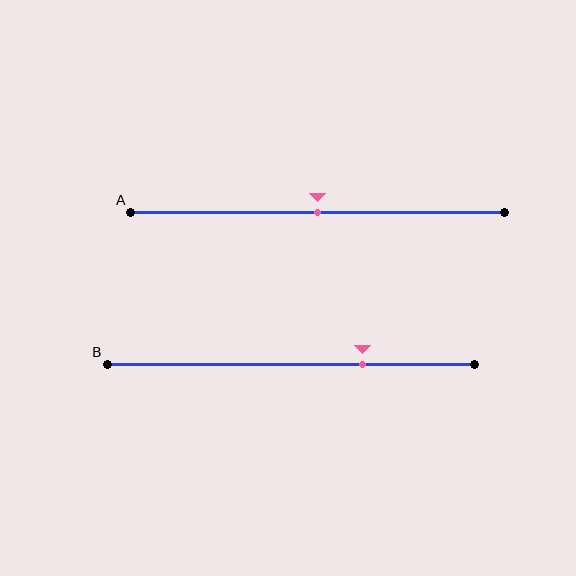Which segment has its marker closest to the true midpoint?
Segment A has its marker closest to the true midpoint.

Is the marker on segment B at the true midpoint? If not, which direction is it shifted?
No, the marker on segment B is shifted to the right by about 20% of the segment length.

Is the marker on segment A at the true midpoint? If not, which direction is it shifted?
Yes, the marker on segment A is at the true midpoint.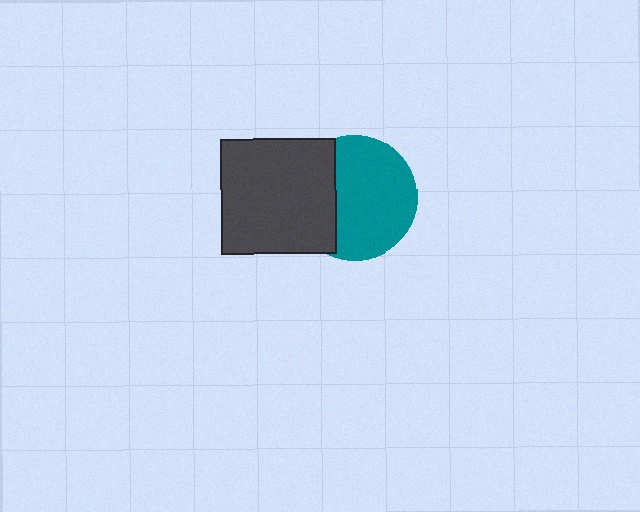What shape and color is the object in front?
The object in front is a dark gray square.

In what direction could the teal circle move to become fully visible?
The teal circle could move right. That would shift it out from behind the dark gray square entirely.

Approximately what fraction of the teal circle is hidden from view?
Roughly 32% of the teal circle is hidden behind the dark gray square.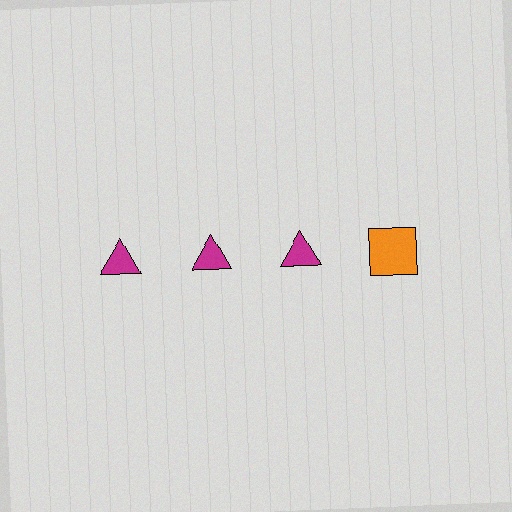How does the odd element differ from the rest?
It differs in both color (orange instead of magenta) and shape (square instead of triangle).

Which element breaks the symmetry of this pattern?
The orange square in the top row, second from right column breaks the symmetry. All other shapes are magenta triangles.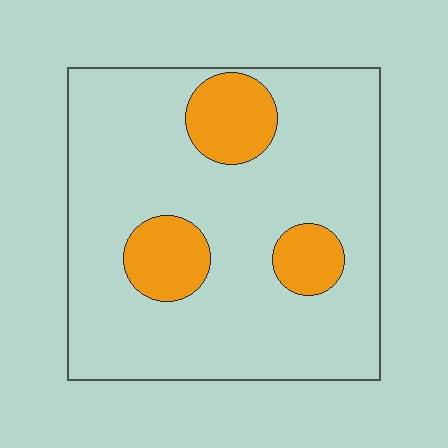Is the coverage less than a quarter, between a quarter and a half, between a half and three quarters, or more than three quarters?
Less than a quarter.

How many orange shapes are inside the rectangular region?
3.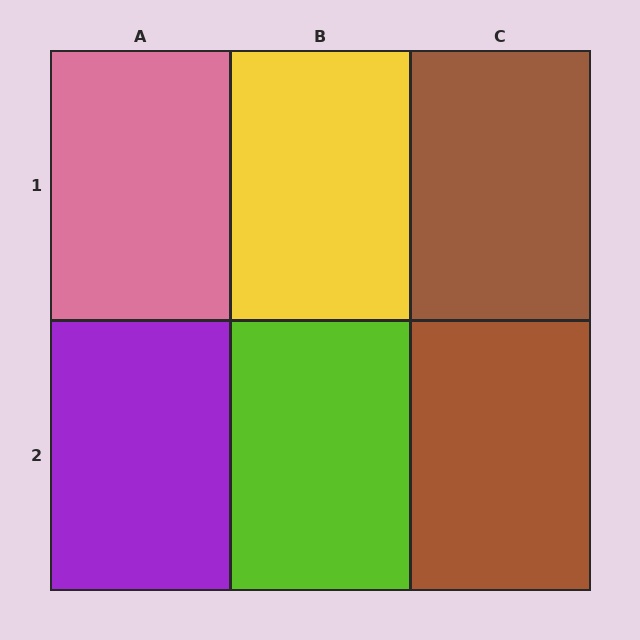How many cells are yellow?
1 cell is yellow.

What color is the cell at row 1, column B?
Yellow.